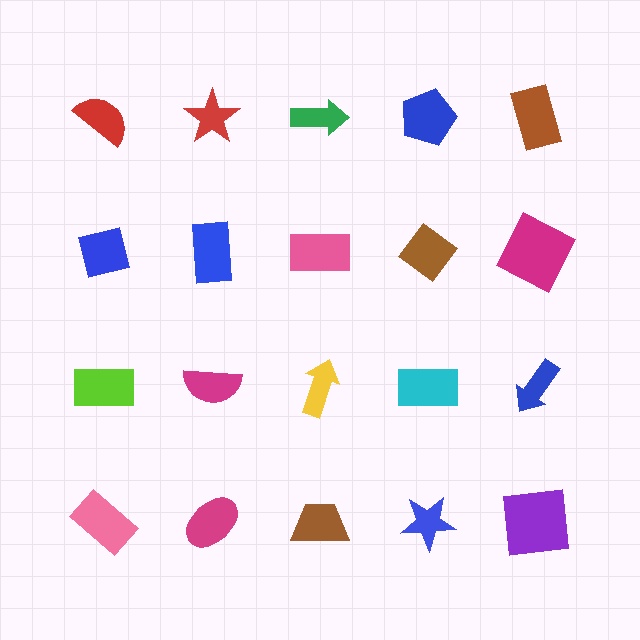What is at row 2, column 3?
A pink rectangle.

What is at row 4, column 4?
A blue star.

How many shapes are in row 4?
5 shapes.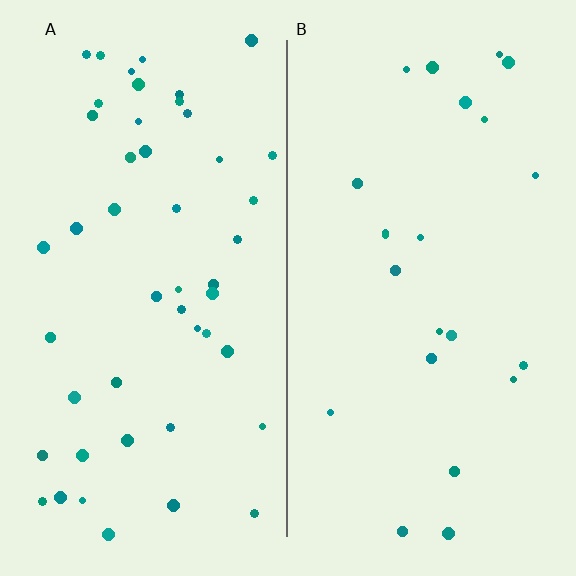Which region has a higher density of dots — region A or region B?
A (the left).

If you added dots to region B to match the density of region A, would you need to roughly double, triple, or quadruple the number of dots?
Approximately double.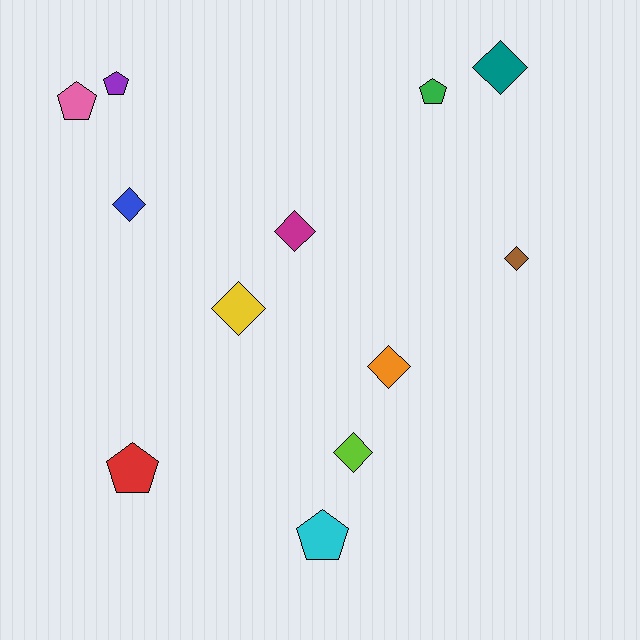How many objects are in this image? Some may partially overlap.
There are 12 objects.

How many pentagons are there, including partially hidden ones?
There are 5 pentagons.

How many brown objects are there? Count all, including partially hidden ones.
There is 1 brown object.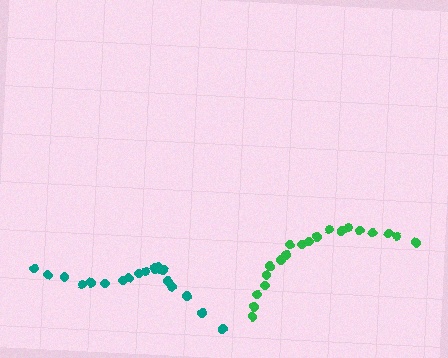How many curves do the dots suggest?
There are 2 distinct paths.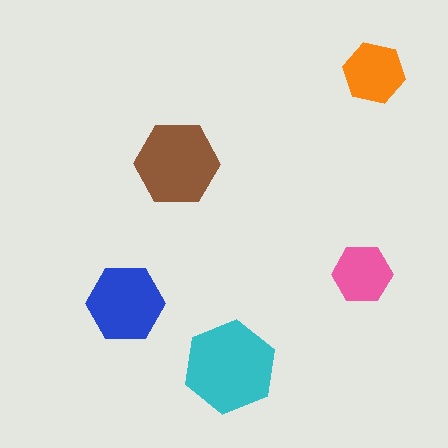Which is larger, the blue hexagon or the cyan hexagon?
The cyan one.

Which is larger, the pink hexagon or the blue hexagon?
The blue one.